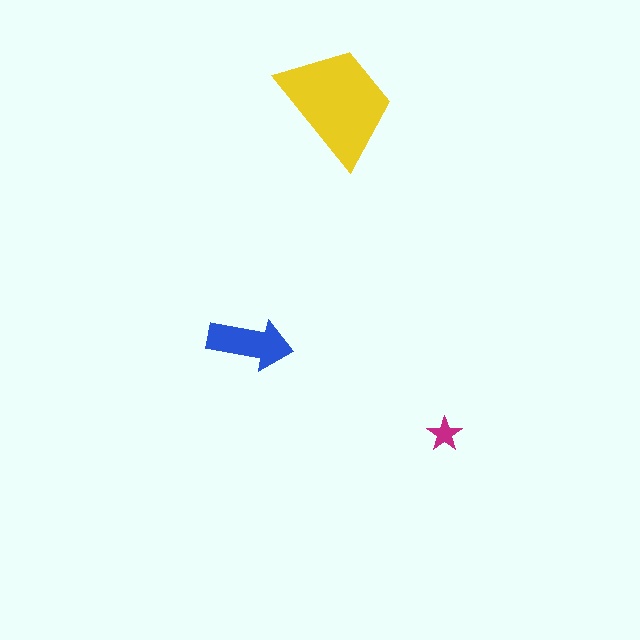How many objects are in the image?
There are 3 objects in the image.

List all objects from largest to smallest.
The yellow trapezoid, the blue arrow, the magenta star.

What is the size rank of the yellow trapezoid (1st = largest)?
1st.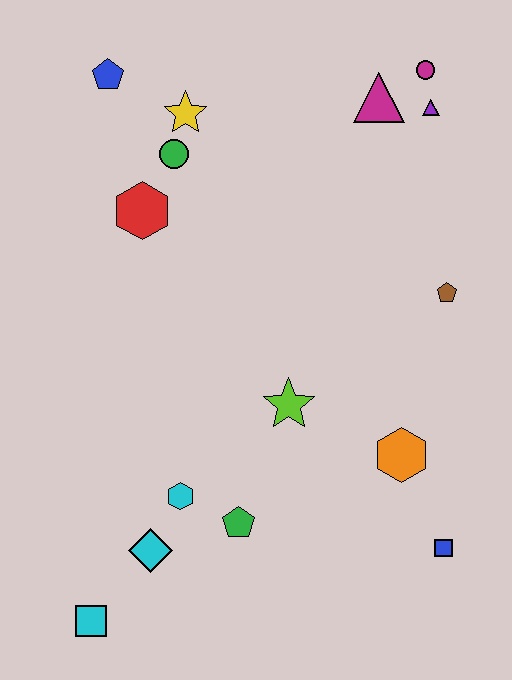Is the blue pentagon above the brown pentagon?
Yes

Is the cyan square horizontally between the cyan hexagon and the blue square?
No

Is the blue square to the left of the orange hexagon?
No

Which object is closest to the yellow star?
The green circle is closest to the yellow star.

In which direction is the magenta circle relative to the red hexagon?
The magenta circle is to the right of the red hexagon.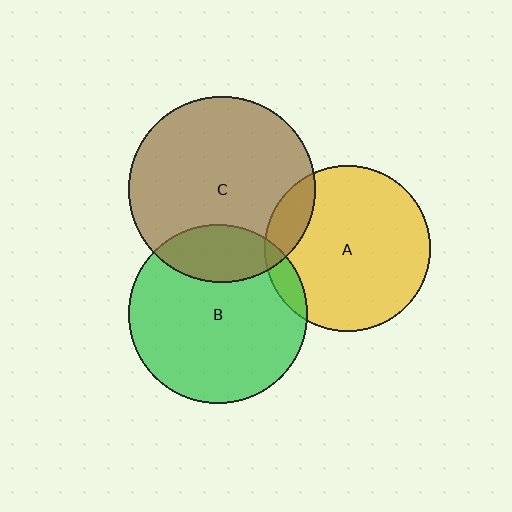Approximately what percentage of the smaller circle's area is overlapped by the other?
Approximately 20%.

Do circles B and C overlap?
Yes.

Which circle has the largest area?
Circle C (brown).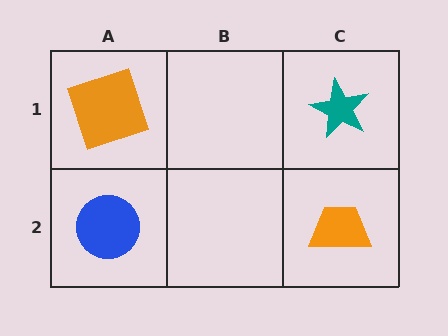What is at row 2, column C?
An orange trapezoid.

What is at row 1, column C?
A teal star.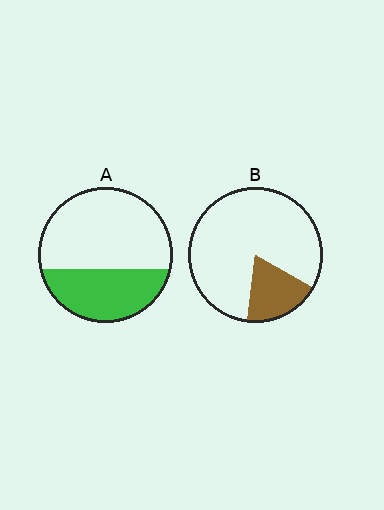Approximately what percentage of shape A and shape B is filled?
A is approximately 35% and B is approximately 20%.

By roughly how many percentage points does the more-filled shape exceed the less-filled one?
By roughly 20 percentage points (A over B).